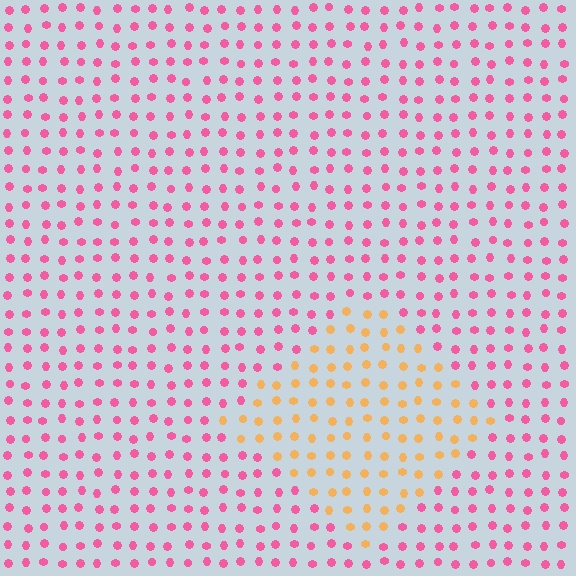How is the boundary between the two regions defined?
The boundary is defined purely by a slight shift in hue (about 61 degrees). Spacing, size, and orientation are identical on both sides.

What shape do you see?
I see a diamond.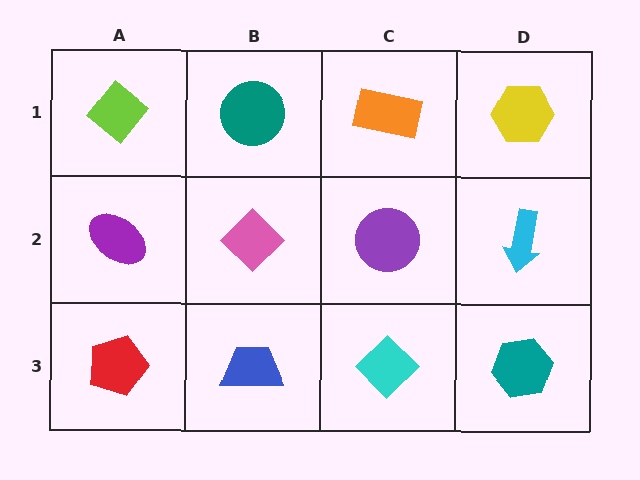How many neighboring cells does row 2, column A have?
3.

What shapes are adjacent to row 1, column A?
A purple ellipse (row 2, column A), a teal circle (row 1, column B).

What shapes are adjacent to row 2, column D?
A yellow hexagon (row 1, column D), a teal hexagon (row 3, column D), a purple circle (row 2, column C).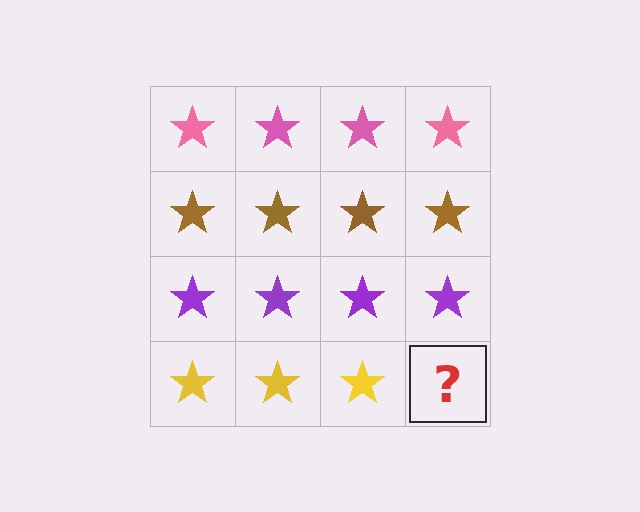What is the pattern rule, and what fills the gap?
The rule is that each row has a consistent color. The gap should be filled with a yellow star.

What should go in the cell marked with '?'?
The missing cell should contain a yellow star.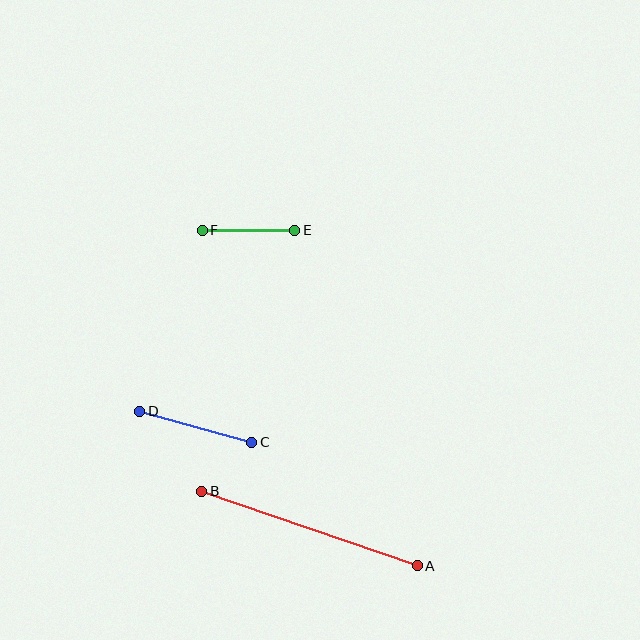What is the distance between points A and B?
The distance is approximately 228 pixels.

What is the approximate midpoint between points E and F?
The midpoint is at approximately (249, 230) pixels.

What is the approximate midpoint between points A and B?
The midpoint is at approximately (310, 528) pixels.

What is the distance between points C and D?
The distance is approximately 116 pixels.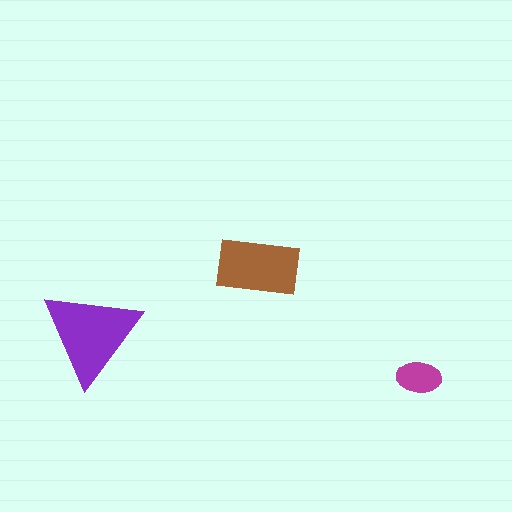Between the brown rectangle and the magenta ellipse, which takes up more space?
The brown rectangle.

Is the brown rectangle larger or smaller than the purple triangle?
Smaller.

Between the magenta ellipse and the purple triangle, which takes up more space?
The purple triangle.